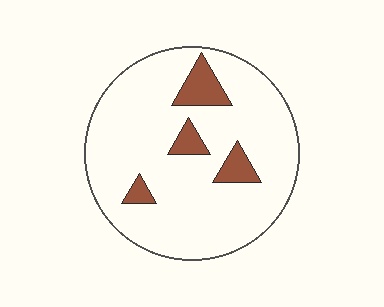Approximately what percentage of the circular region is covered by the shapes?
Approximately 10%.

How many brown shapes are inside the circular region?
4.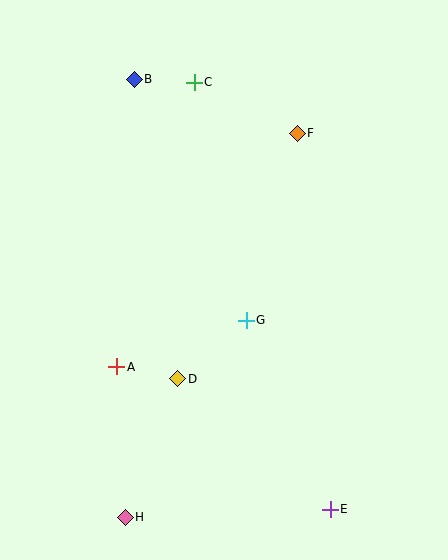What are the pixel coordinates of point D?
Point D is at (178, 379).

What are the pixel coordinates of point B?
Point B is at (134, 79).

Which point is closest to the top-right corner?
Point F is closest to the top-right corner.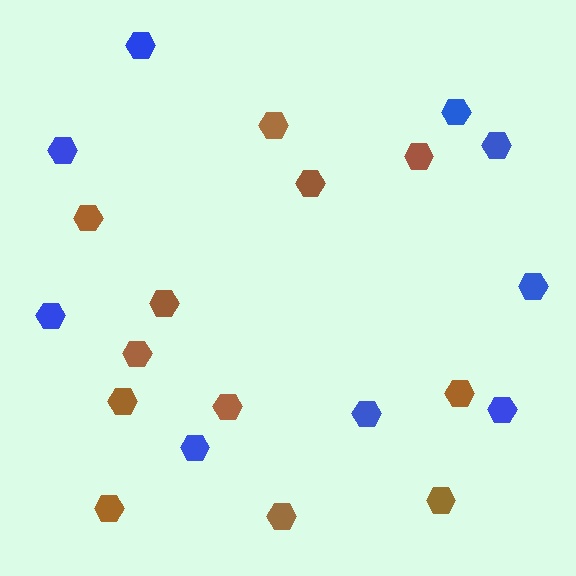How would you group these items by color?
There are 2 groups: one group of brown hexagons (12) and one group of blue hexagons (9).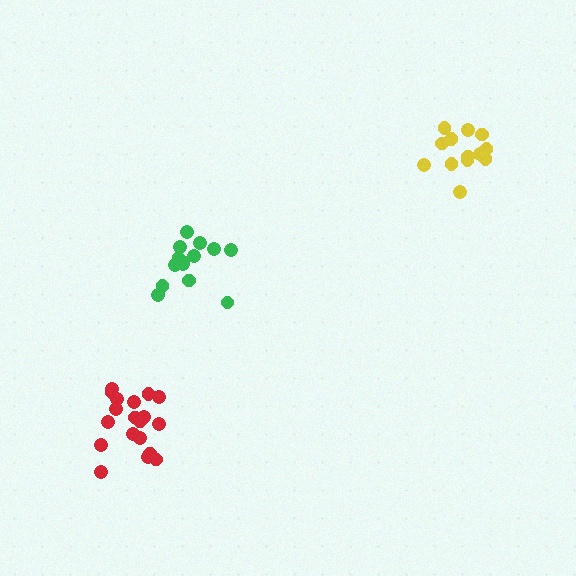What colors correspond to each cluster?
The clusters are colored: red, green, yellow.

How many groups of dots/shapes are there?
There are 3 groups.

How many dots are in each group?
Group 1: 19 dots, Group 2: 14 dots, Group 3: 13 dots (46 total).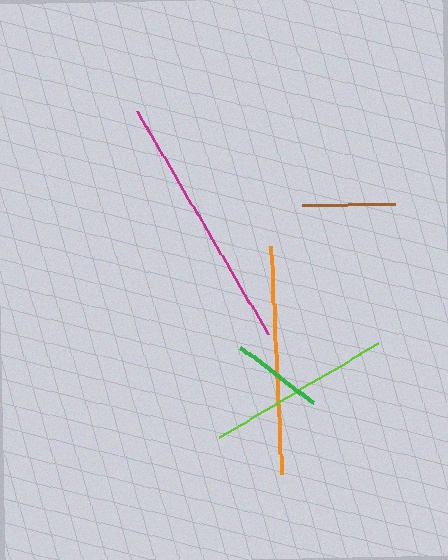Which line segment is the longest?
The magenta line is the longest at approximately 259 pixels.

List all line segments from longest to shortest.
From longest to shortest: magenta, orange, lime, brown, green.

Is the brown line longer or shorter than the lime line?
The lime line is longer than the brown line.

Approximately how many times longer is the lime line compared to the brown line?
The lime line is approximately 2.0 times the length of the brown line.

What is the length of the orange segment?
The orange segment is approximately 229 pixels long.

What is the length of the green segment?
The green segment is approximately 92 pixels long.